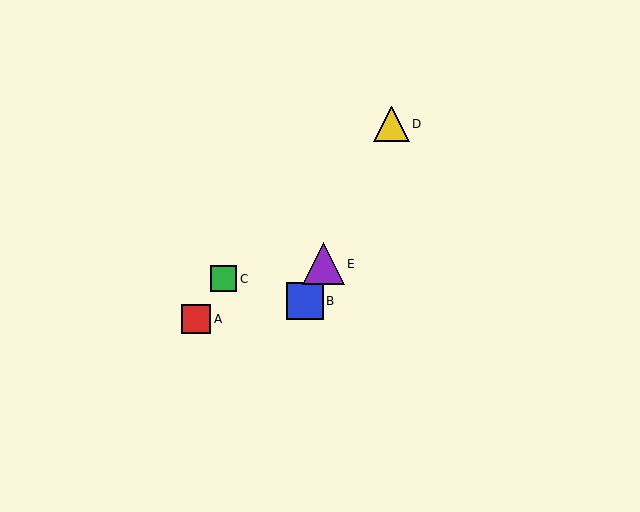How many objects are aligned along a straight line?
3 objects (B, D, E) are aligned along a straight line.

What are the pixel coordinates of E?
Object E is at (323, 264).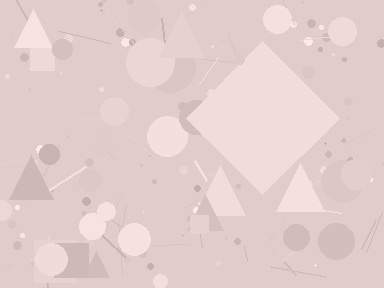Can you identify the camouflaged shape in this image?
The camouflaged shape is a diamond.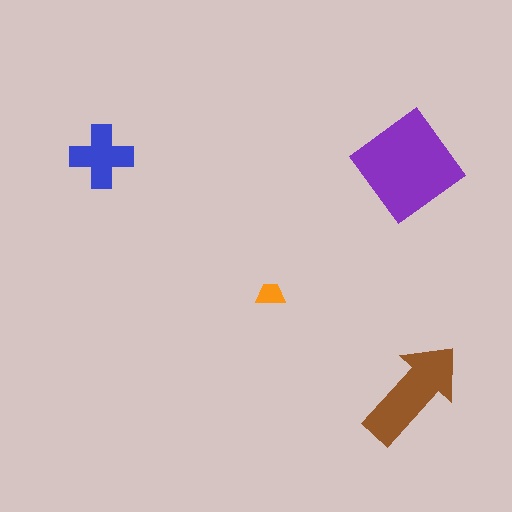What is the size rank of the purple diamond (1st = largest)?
1st.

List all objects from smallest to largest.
The orange trapezoid, the blue cross, the brown arrow, the purple diamond.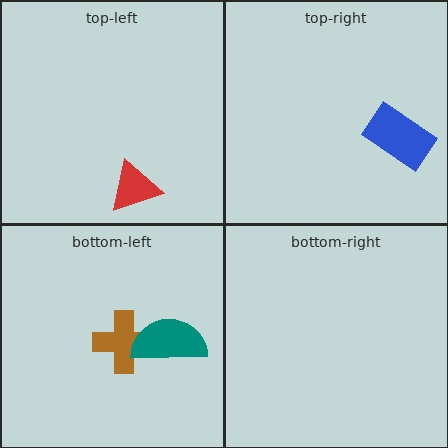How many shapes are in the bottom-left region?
2.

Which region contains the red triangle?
The top-left region.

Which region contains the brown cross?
The bottom-left region.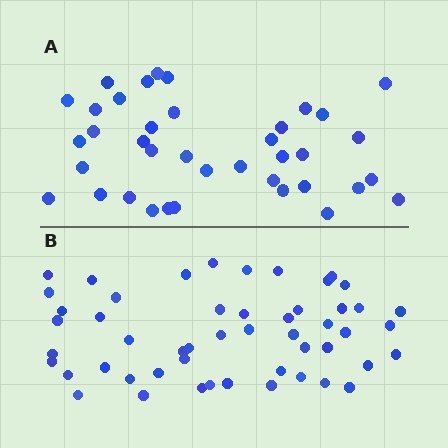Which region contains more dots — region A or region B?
Region B (the bottom region) has more dots.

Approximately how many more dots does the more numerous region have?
Region B has approximately 15 more dots than region A.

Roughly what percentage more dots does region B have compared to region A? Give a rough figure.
About 35% more.